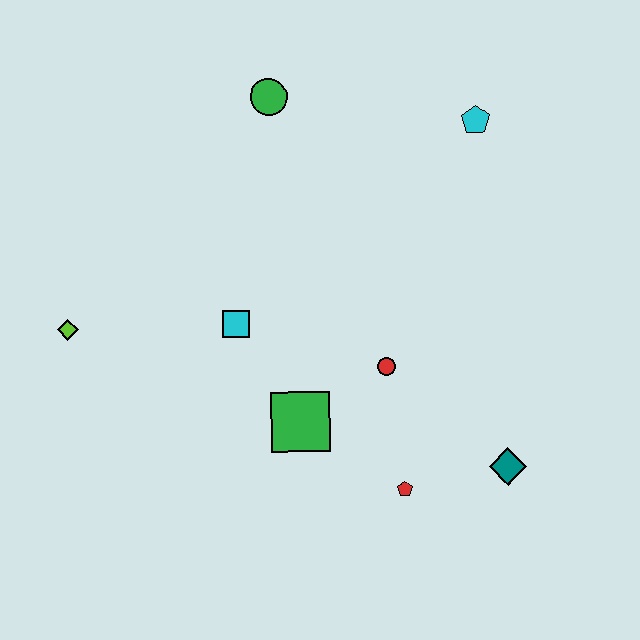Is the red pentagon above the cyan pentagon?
No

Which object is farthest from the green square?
The cyan pentagon is farthest from the green square.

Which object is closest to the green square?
The red circle is closest to the green square.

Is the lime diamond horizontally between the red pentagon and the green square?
No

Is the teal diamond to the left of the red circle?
No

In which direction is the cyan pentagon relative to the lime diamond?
The cyan pentagon is to the right of the lime diamond.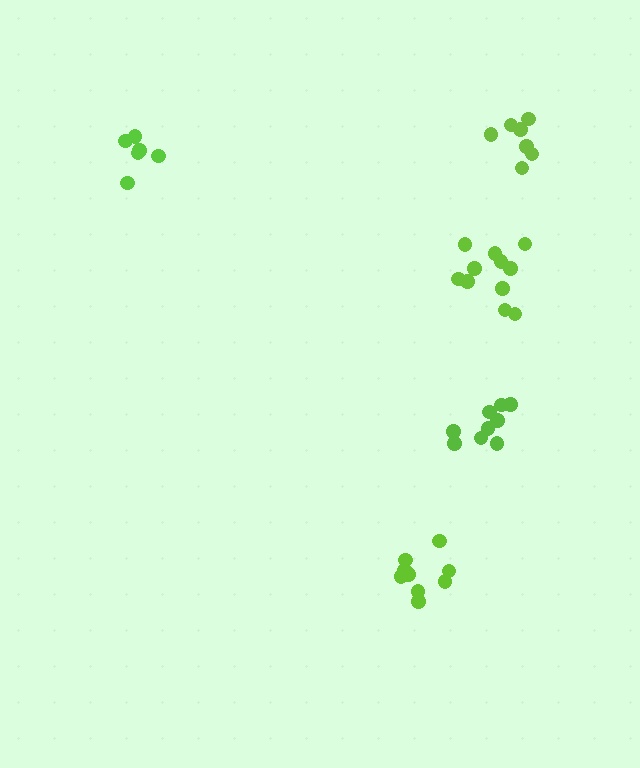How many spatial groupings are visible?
There are 5 spatial groupings.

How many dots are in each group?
Group 1: 9 dots, Group 2: 6 dots, Group 3: 7 dots, Group 4: 10 dots, Group 5: 11 dots (43 total).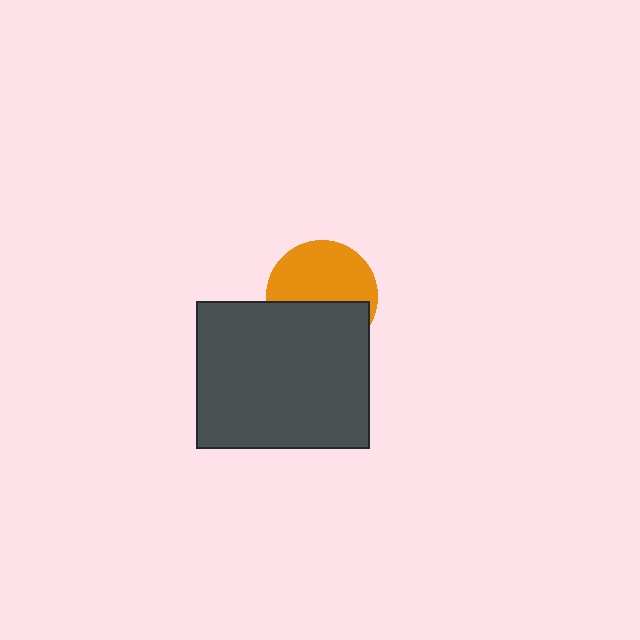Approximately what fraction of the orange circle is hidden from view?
Roughly 43% of the orange circle is hidden behind the dark gray rectangle.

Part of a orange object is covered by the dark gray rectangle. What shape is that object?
It is a circle.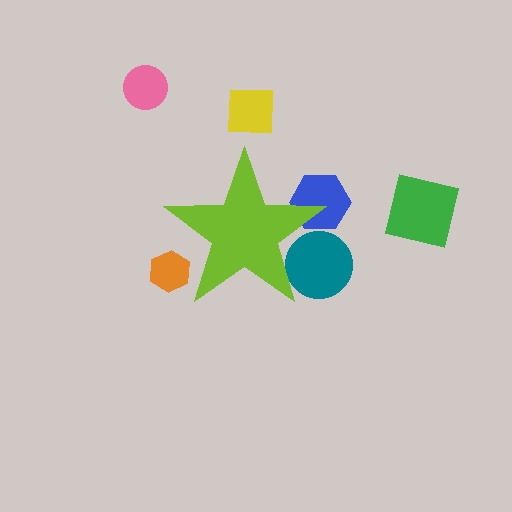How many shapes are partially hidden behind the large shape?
3 shapes are partially hidden.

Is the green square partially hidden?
No, the green square is fully visible.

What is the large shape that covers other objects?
A lime star.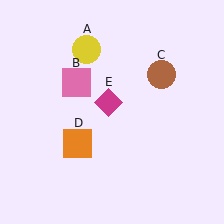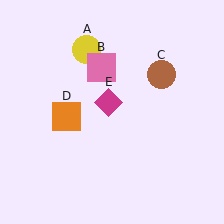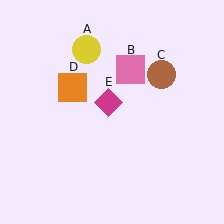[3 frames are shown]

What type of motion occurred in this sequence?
The pink square (object B), orange square (object D) rotated clockwise around the center of the scene.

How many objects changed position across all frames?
2 objects changed position: pink square (object B), orange square (object D).